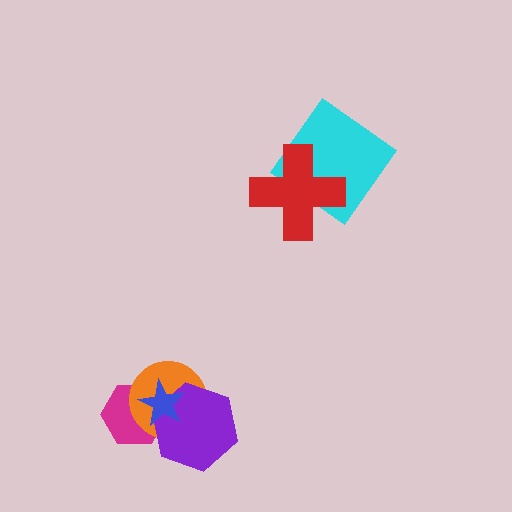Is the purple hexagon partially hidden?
Yes, it is partially covered by another shape.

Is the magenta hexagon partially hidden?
Yes, it is partially covered by another shape.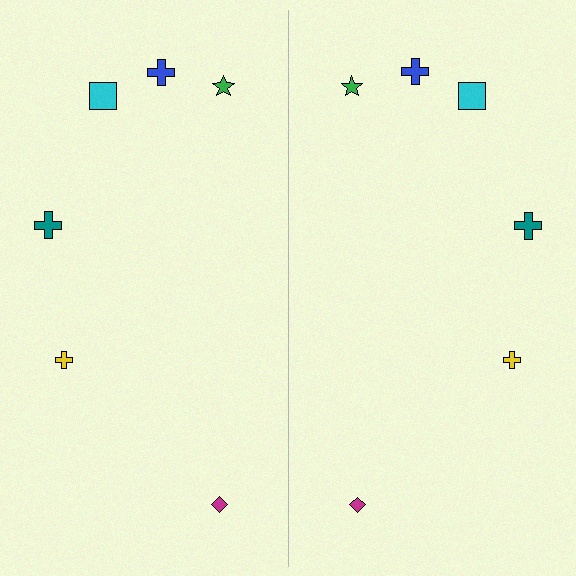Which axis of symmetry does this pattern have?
The pattern has a vertical axis of symmetry running through the center of the image.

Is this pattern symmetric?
Yes, this pattern has bilateral (reflection) symmetry.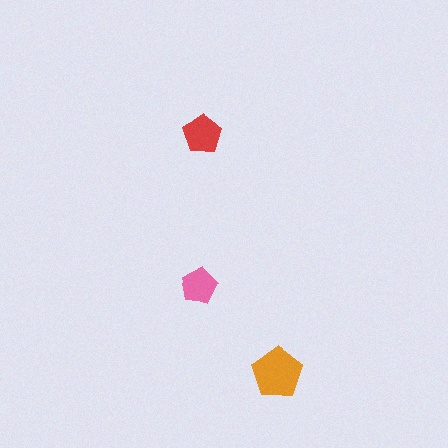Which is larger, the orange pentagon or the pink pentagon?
The orange one.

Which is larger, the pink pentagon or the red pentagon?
The red one.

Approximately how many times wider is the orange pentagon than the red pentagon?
About 1.5 times wider.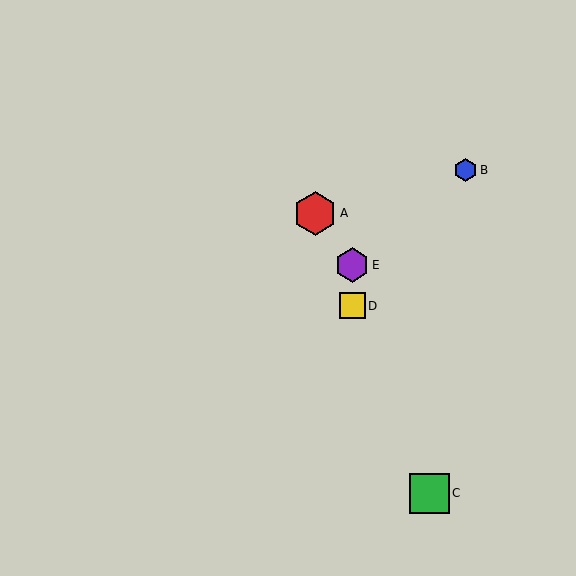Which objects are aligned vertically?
Objects D, E are aligned vertically.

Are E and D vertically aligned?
Yes, both are at x≈352.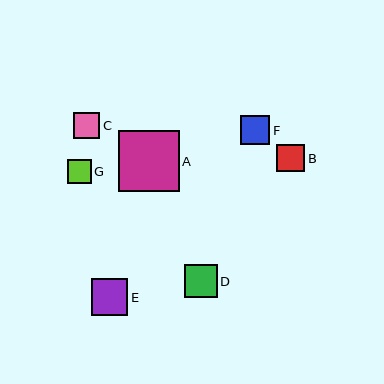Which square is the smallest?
Square G is the smallest with a size of approximately 24 pixels.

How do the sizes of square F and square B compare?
Square F and square B are approximately the same size.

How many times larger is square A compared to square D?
Square A is approximately 1.8 times the size of square D.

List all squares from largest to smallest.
From largest to smallest: A, E, D, F, B, C, G.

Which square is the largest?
Square A is the largest with a size of approximately 61 pixels.